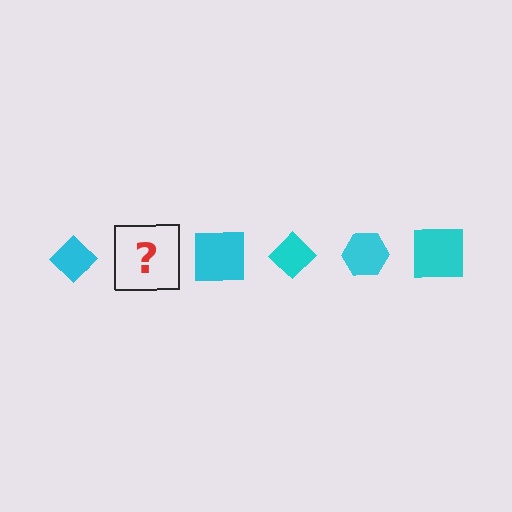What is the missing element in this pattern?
The missing element is a cyan hexagon.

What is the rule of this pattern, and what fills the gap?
The rule is that the pattern cycles through diamond, hexagon, square shapes in cyan. The gap should be filled with a cyan hexagon.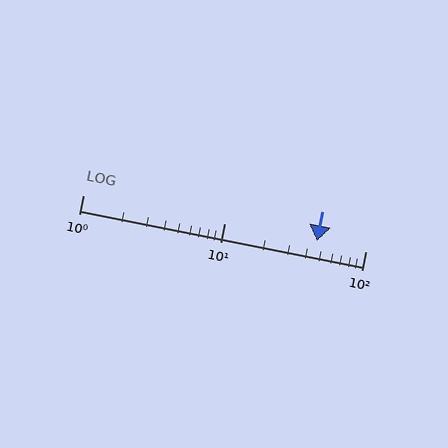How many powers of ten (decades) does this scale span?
The scale spans 2 decades, from 1 to 100.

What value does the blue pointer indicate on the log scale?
The pointer indicates approximately 45.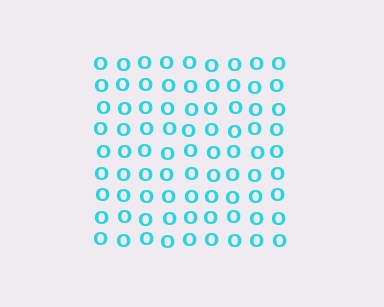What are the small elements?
The small elements are letter O's.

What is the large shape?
The large shape is a square.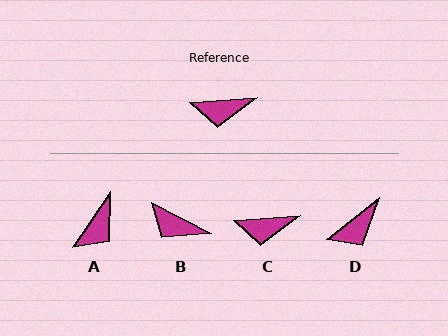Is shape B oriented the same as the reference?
No, it is off by about 32 degrees.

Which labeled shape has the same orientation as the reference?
C.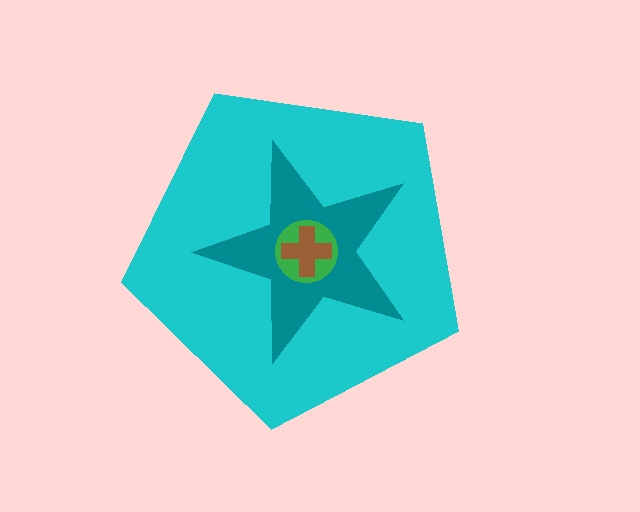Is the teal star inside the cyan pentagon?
Yes.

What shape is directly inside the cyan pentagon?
The teal star.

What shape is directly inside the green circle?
The brown cross.